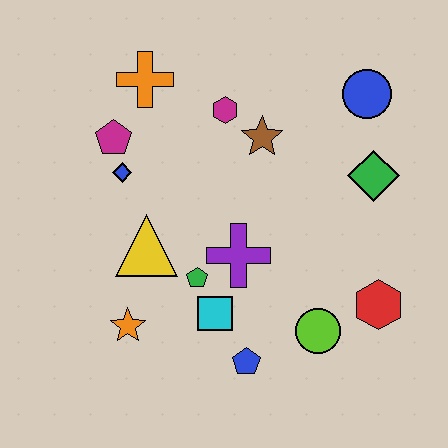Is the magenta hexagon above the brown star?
Yes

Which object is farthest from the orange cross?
The red hexagon is farthest from the orange cross.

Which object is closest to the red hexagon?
The lime circle is closest to the red hexagon.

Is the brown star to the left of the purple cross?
No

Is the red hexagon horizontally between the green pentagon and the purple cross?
No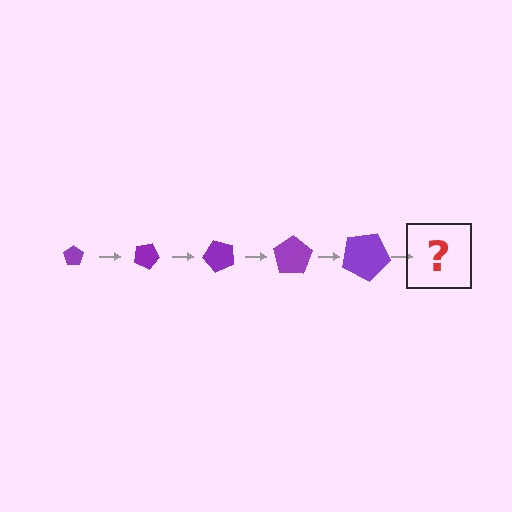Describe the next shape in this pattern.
It should be a pentagon, larger than the previous one and rotated 125 degrees from the start.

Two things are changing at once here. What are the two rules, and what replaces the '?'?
The two rules are that the pentagon grows larger each step and it rotates 25 degrees each step. The '?' should be a pentagon, larger than the previous one and rotated 125 degrees from the start.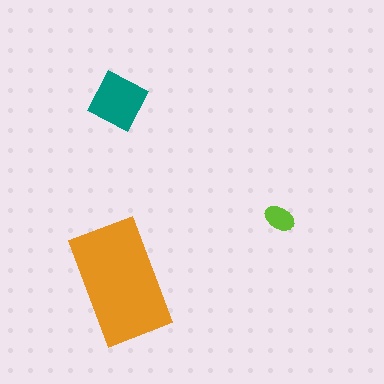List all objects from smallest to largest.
The lime ellipse, the teal square, the orange rectangle.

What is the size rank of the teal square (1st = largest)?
2nd.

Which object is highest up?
The teal square is topmost.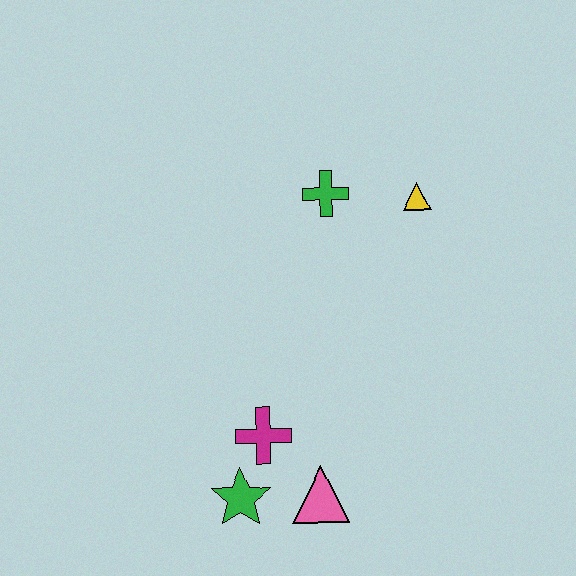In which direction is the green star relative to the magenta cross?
The green star is below the magenta cross.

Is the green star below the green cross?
Yes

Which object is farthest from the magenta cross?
The yellow triangle is farthest from the magenta cross.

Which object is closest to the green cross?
The yellow triangle is closest to the green cross.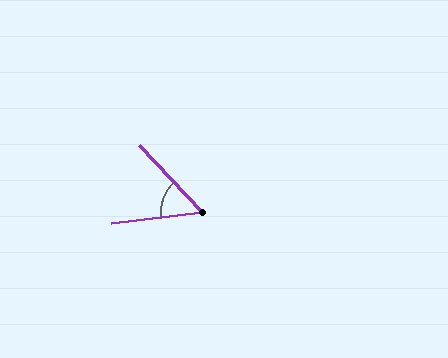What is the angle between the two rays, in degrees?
Approximately 54 degrees.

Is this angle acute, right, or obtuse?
It is acute.